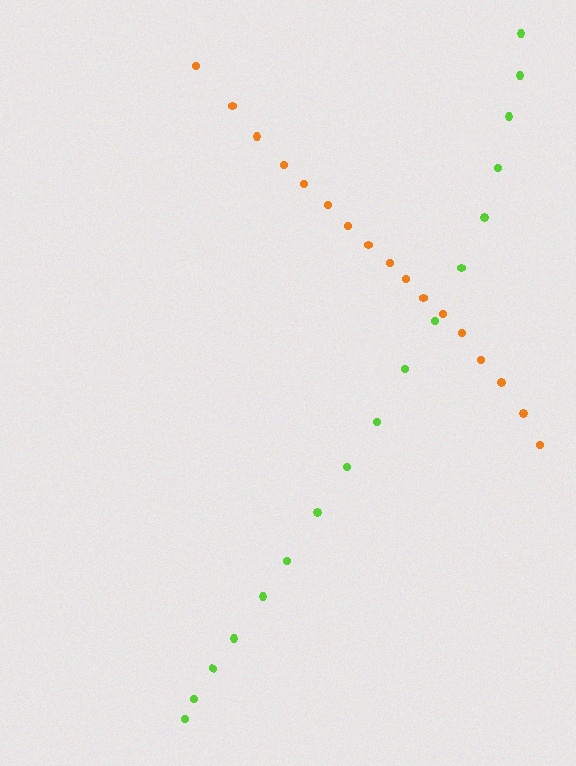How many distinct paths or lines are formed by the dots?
There are 2 distinct paths.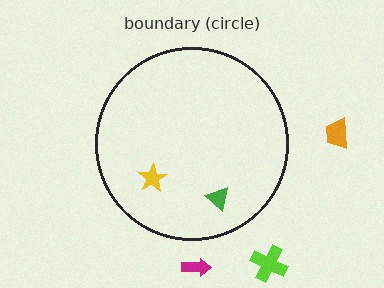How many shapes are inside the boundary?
2 inside, 3 outside.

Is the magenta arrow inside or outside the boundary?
Outside.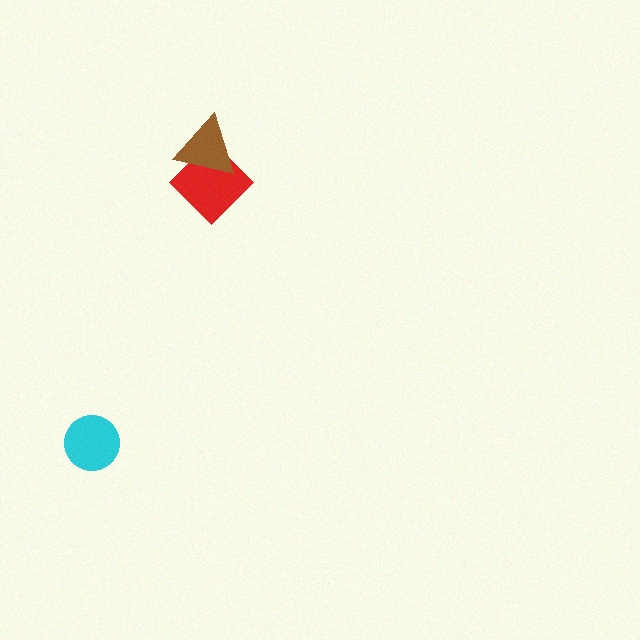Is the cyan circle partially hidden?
No, no other shape covers it.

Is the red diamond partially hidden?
Yes, it is partially covered by another shape.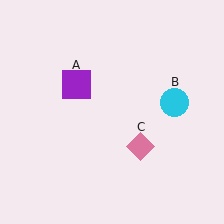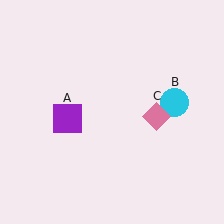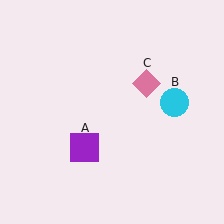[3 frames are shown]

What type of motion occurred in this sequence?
The purple square (object A), pink diamond (object C) rotated counterclockwise around the center of the scene.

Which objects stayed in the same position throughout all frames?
Cyan circle (object B) remained stationary.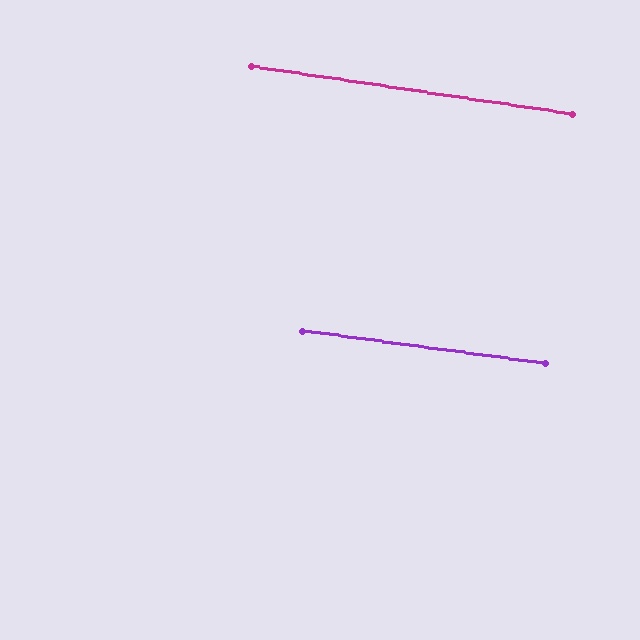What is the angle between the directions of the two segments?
Approximately 1 degree.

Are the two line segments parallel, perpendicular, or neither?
Parallel — their directions differ by only 0.9°.